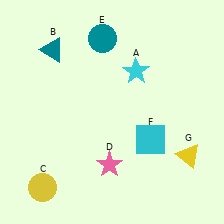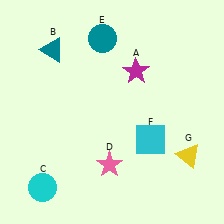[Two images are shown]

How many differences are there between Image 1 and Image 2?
There are 2 differences between the two images.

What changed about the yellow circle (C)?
In Image 1, C is yellow. In Image 2, it changed to cyan.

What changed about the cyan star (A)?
In Image 1, A is cyan. In Image 2, it changed to magenta.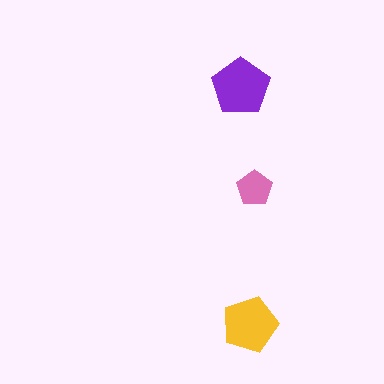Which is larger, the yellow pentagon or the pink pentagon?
The yellow one.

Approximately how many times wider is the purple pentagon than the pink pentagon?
About 1.5 times wider.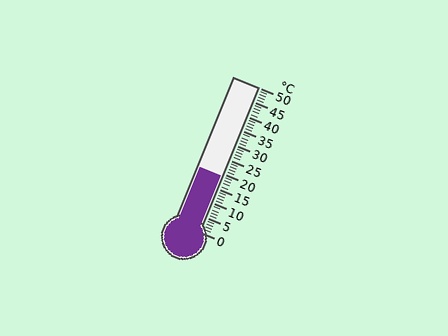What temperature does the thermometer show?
The thermometer shows approximately 19°C.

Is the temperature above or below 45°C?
The temperature is below 45°C.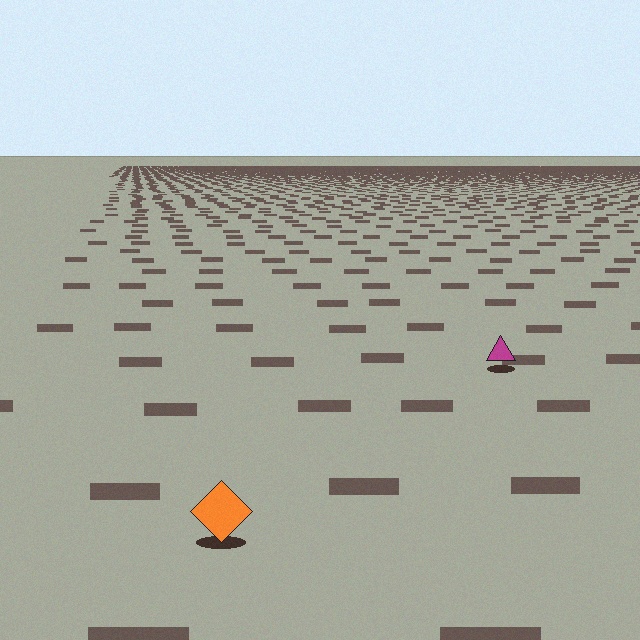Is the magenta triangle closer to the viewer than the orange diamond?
No. The orange diamond is closer — you can tell from the texture gradient: the ground texture is coarser near it.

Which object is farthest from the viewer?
The magenta triangle is farthest from the viewer. It appears smaller and the ground texture around it is denser.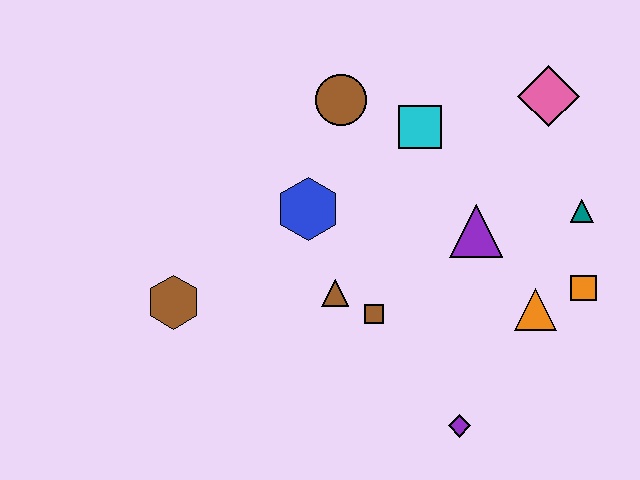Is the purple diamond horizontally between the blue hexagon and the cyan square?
No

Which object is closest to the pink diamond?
The teal triangle is closest to the pink diamond.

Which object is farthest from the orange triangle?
The brown hexagon is farthest from the orange triangle.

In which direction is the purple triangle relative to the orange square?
The purple triangle is to the left of the orange square.